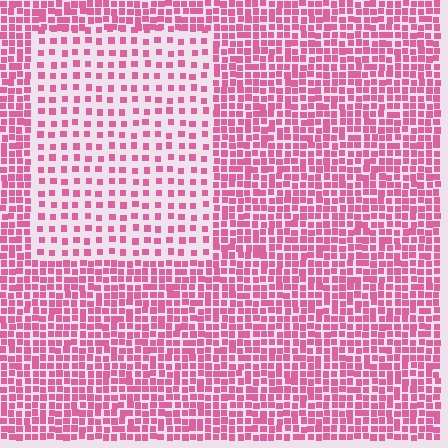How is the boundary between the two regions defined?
The boundary is defined by a change in element density (approximately 2.2x ratio). All elements are the same color, size, and shape.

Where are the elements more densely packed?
The elements are more densely packed outside the rectangle boundary.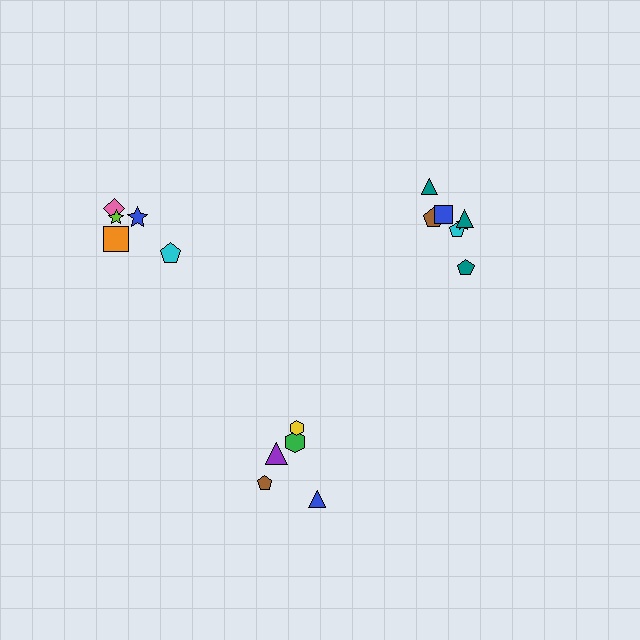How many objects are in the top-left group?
There are 5 objects.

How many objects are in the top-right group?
There are 7 objects.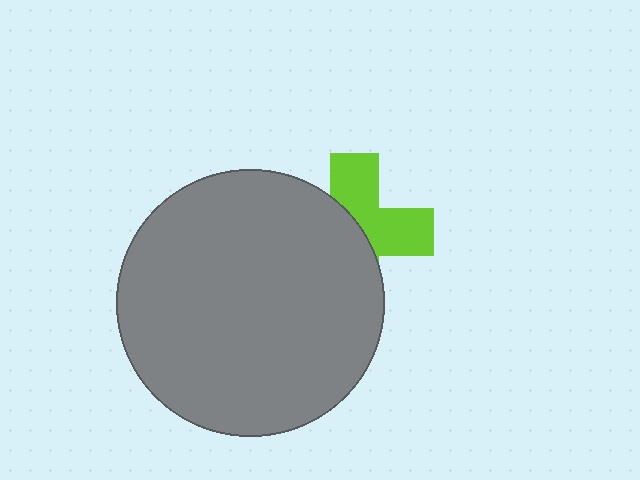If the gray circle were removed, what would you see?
You would see the complete lime cross.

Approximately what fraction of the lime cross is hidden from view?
Roughly 54% of the lime cross is hidden behind the gray circle.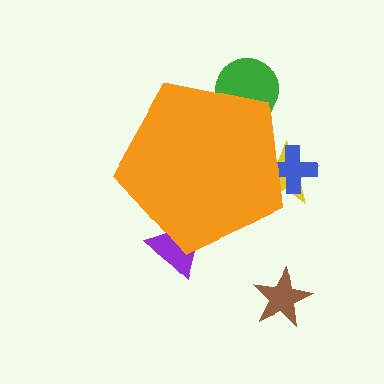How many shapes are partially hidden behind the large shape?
4 shapes are partially hidden.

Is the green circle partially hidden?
Yes, the green circle is partially hidden behind the orange pentagon.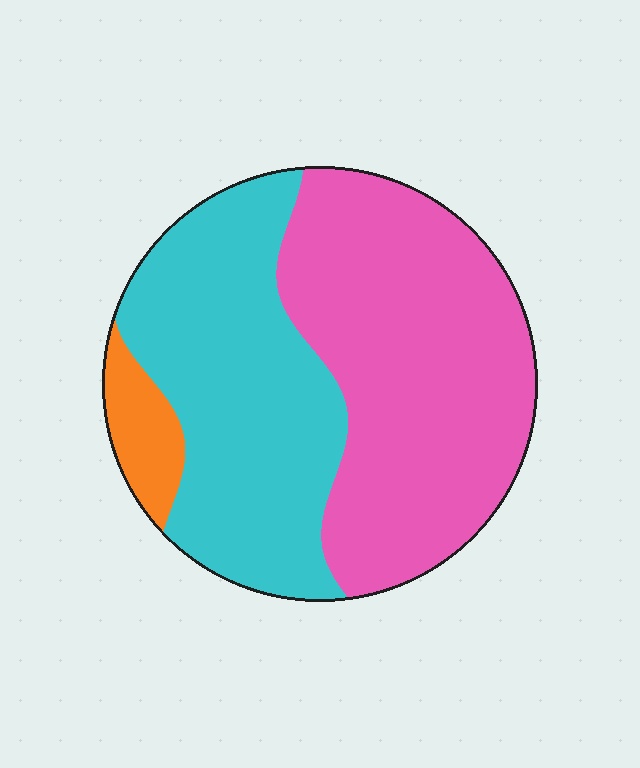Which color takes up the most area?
Pink, at roughly 50%.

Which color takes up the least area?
Orange, at roughly 5%.